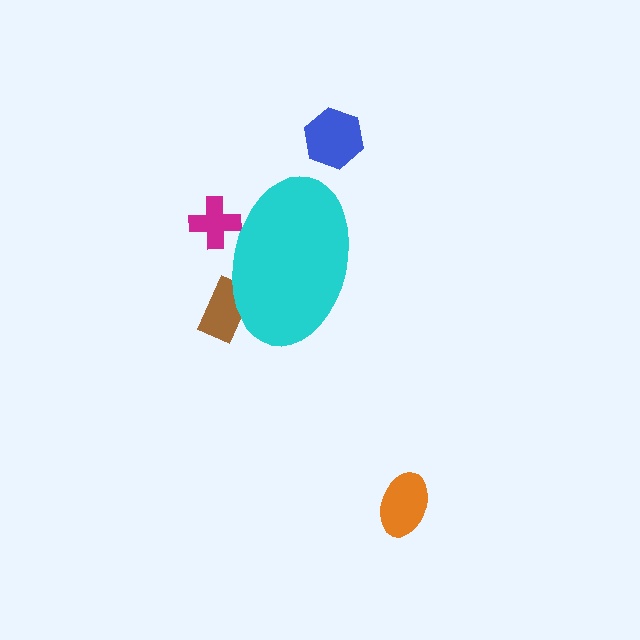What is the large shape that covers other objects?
A cyan ellipse.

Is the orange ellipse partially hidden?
No, the orange ellipse is fully visible.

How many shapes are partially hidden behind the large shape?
2 shapes are partially hidden.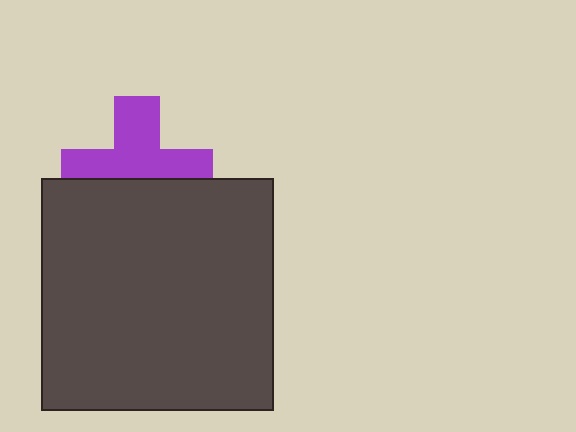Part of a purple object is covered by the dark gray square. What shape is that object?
It is a cross.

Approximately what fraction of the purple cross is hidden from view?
Roughly 43% of the purple cross is hidden behind the dark gray square.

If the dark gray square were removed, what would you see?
You would see the complete purple cross.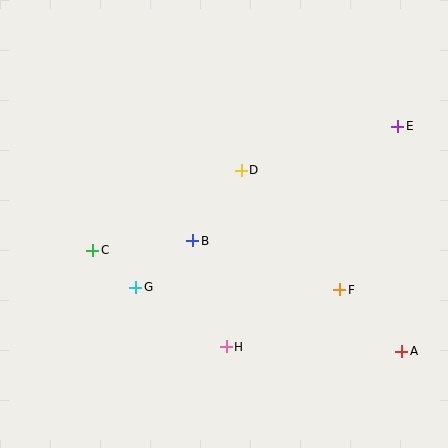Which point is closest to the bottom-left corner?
Point G is closest to the bottom-left corner.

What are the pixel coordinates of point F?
Point F is at (340, 290).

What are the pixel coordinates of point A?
Point A is at (402, 351).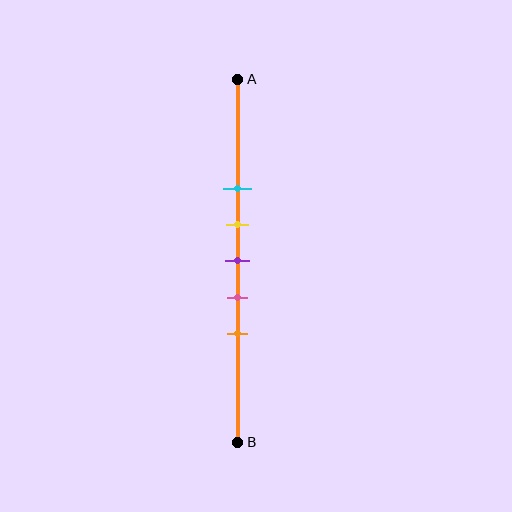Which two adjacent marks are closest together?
The yellow and purple marks are the closest adjacent pair.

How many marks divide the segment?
There are 5 marks dividing the segment.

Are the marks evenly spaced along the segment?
Yes, the marks are approximately evenly spaced.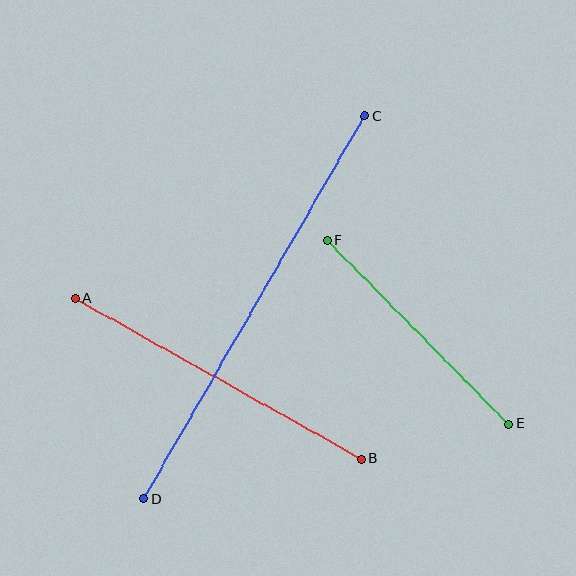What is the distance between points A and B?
The distance is approximately 328 pixels.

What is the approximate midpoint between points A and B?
The midpoint is at approximately (218, 379) pixels.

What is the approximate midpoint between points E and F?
The midpoint is at approximately (418, 332) pixels.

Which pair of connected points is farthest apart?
Points C and D are farthest apart.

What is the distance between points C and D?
The distance is approximately 442 pixels.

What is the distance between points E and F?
The distance is approximately 258 pixels.